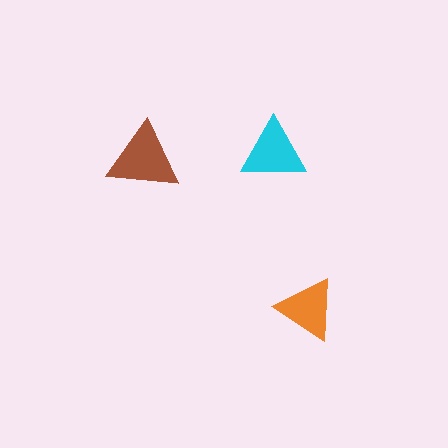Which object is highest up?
The cyan triangle is topmost.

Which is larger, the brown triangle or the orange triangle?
The brown one.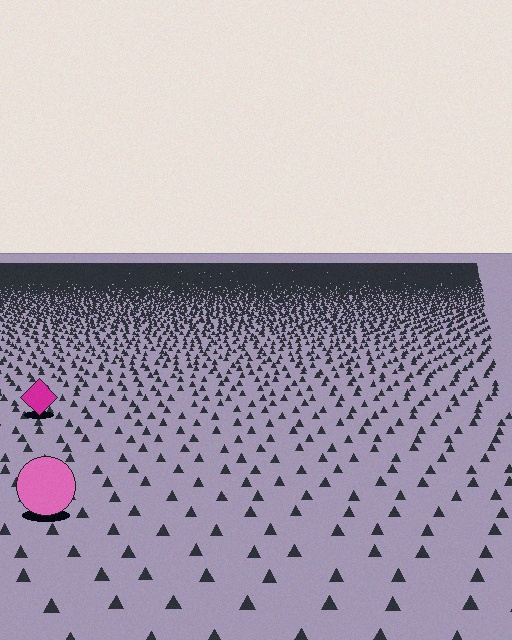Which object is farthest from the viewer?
The magenta diamond is farthest from the viewer. It appears smaller and the ground texture around it is denser.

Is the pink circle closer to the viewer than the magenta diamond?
Yes. The pink circle is closer — you can tell from the texture gradient: the ground texture is coarser near it.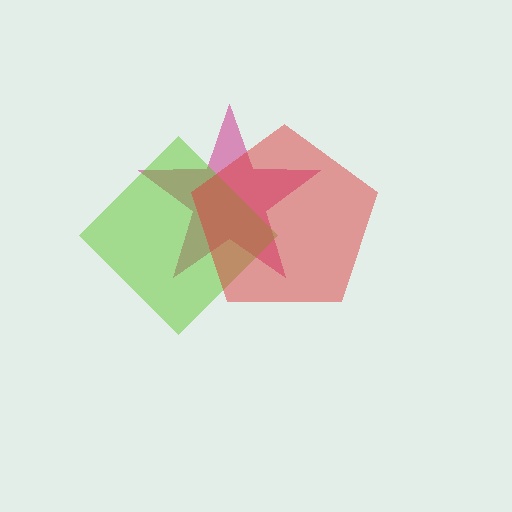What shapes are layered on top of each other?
The layered shapes are: a magenta star, a lime diamond, a red pentagon.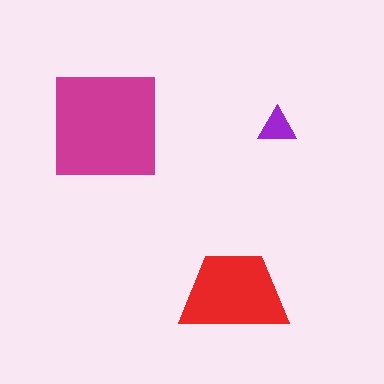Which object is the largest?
The magenta square.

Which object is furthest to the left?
The magenta square is leftmost.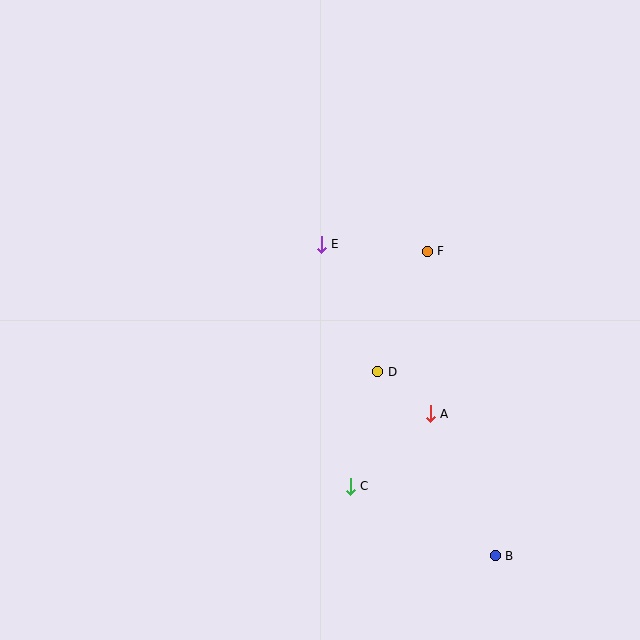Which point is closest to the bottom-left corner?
Point C is closest to the bottom-left corner.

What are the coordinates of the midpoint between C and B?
The midpoint between C and B is at (423, 521).